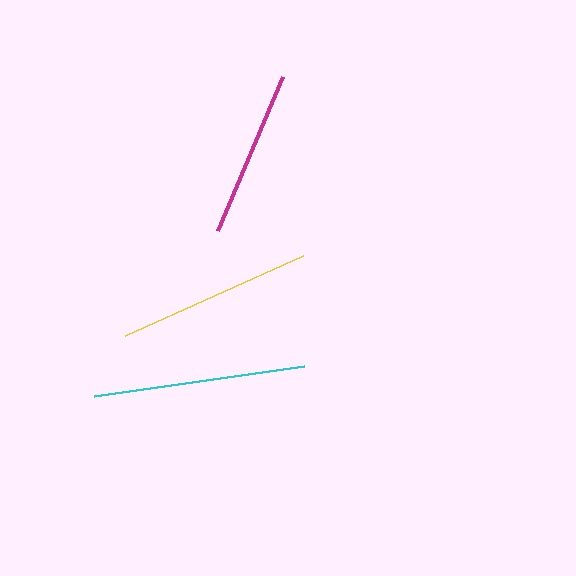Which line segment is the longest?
The cyan line is the longest at approximately 213 pixels.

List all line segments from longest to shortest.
From longest to shortest: cyan, yellow, magenta.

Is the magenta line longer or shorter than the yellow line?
The yellow line is longer than the magenta line.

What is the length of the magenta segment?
The magenta segment is approximately 167 pixels long.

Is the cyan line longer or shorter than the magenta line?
The cyan line is longer than the magenta line.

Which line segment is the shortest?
The magenta line is the shortest at approximately 167 pixels.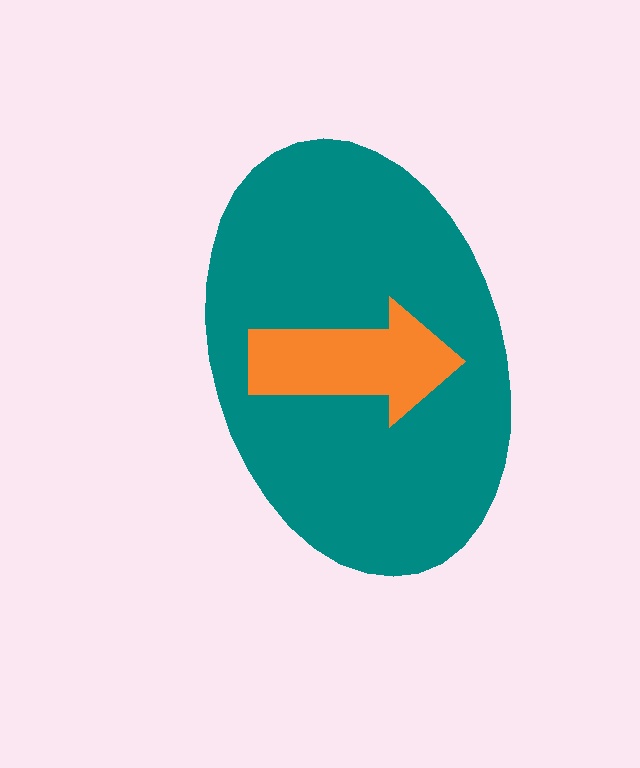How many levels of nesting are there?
2.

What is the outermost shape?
The teal ellipse.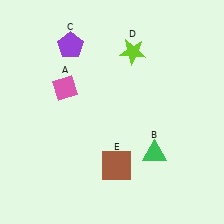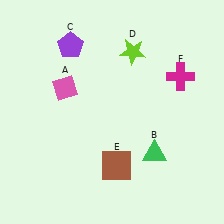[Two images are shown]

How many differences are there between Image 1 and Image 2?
There is 1 difference between the two images.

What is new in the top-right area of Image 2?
A magenta cross (F) was added in the top-right area of Image 2.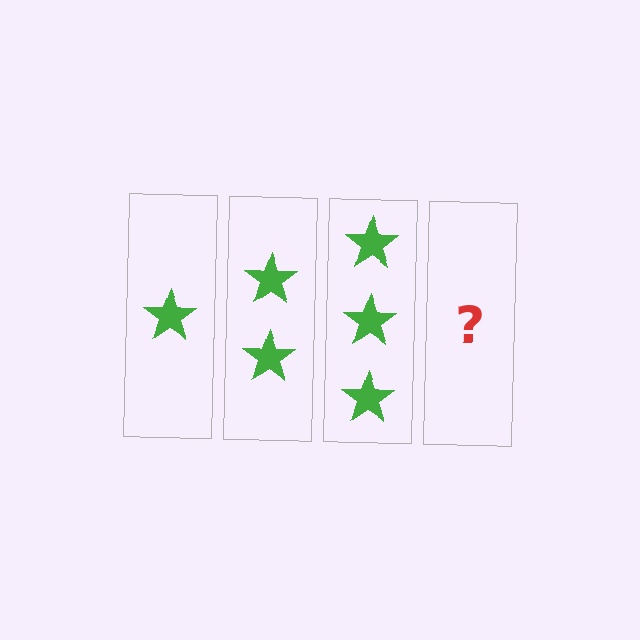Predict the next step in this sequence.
The next step is 4 stars.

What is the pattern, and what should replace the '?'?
The pattern is that each step adds one more star. The '?' should be 4 stars.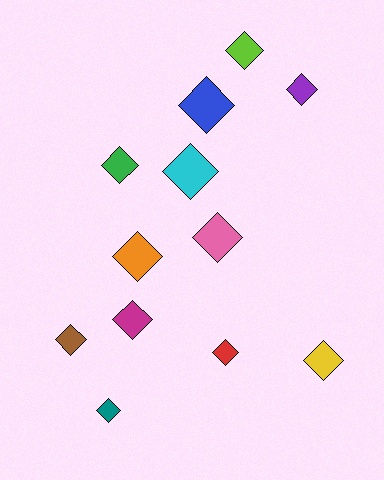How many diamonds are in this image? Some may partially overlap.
There are 12 diamonds.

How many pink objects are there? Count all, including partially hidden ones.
There is 1 pink object.